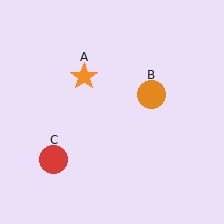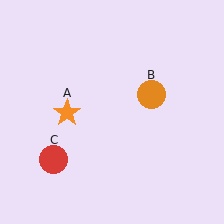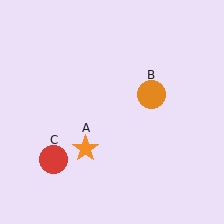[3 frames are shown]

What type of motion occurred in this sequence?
The orange star (object A) rotated counterclockwise around the center of the scene.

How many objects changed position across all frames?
1 object changed position: orange star (object A).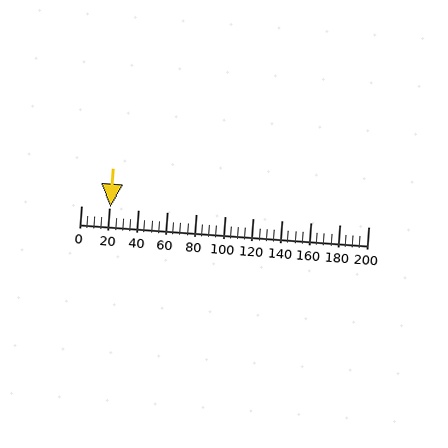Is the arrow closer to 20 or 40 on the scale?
The arrow is closer to 20.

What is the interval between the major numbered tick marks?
The major tick marks are spaced 20 units apart.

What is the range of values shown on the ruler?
The ruler shows values from 0 to 200.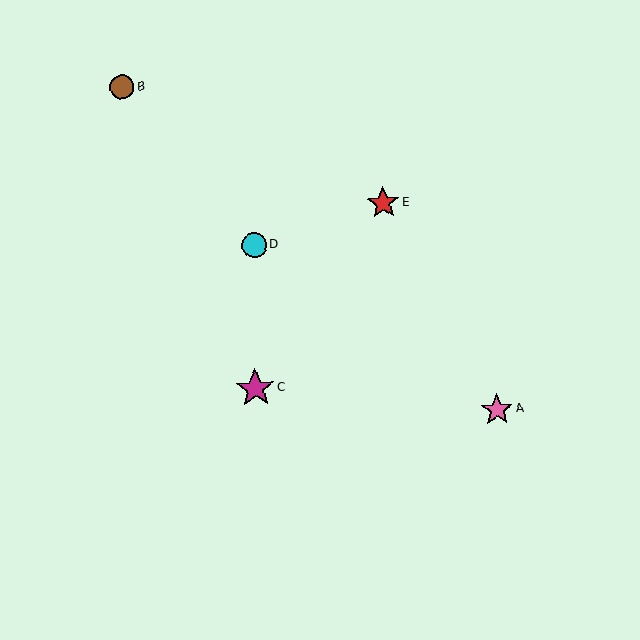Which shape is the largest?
The magenta star (labeled C) is the largest.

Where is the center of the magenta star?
The center of the magenta star is at (255, 388).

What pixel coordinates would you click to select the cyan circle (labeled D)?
Click at (254, 245) to select the cyan circle D.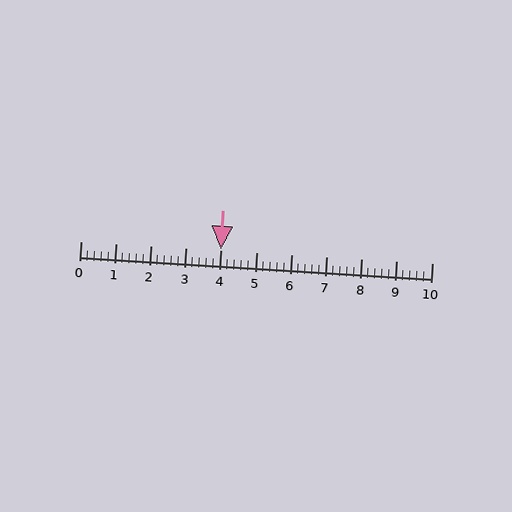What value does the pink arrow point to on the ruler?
The pink arrow points to approximately 4.0.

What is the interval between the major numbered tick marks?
The major tick marks are spaced 1 units apart.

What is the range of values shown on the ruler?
The ruler shows values from 0 to 10.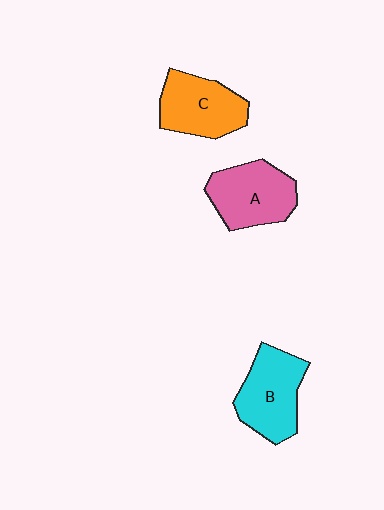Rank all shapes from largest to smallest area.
From largest to smallest: B (cyan), A (pink), C (orange).